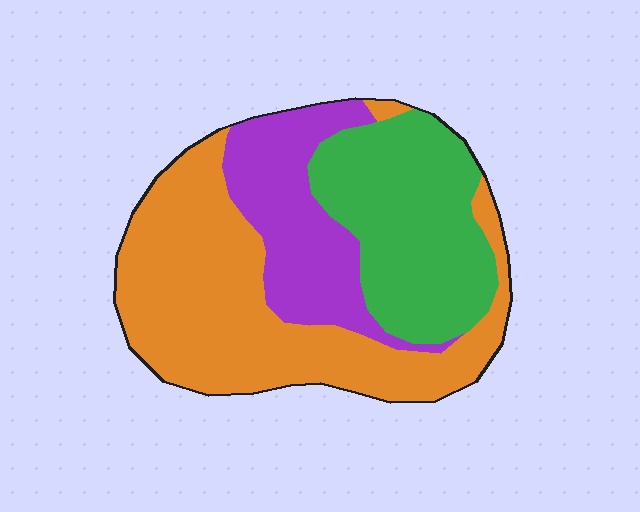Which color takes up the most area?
Orange, at roughly 45%.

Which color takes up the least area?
Purple, at roughly 20%.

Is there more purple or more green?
Green.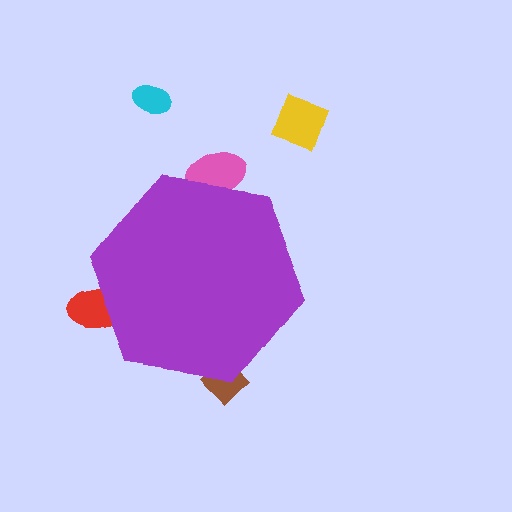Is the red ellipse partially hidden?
Yes, the red ellipse is partially hidden behind the purple hexagon.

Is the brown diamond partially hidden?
Yes, the brown diamond is partially hidden behind the purple hexagon.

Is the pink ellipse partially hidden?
Yes, the pink ellipse is partially hidden behind the purple hexagon.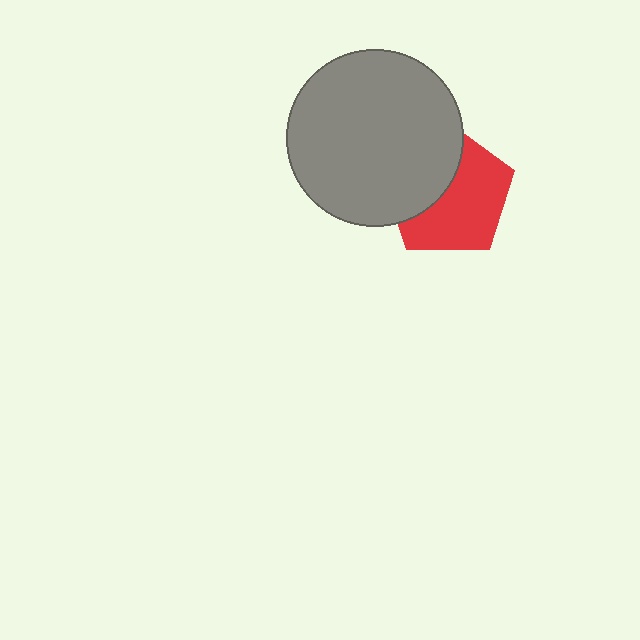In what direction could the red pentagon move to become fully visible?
The red pentagon could move right. That would shift it out from behind the gray circle entirely.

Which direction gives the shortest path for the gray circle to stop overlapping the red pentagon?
Moving left gives the shortest separation.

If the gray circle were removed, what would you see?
You would see the complete red pentagon.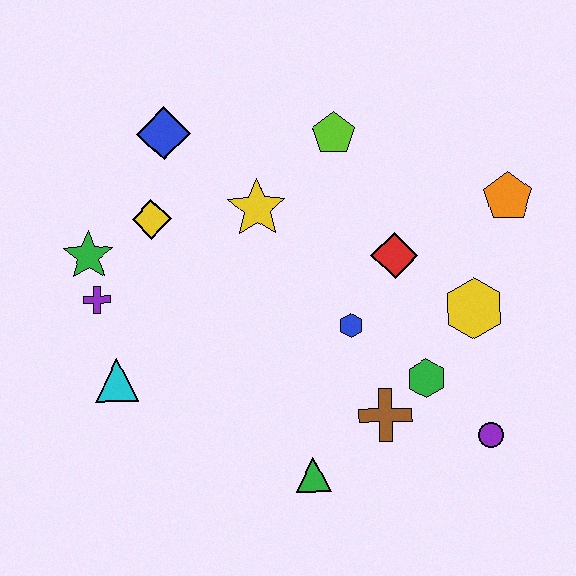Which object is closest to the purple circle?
The green hexagon is closest to the purple circle.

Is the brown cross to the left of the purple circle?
Yes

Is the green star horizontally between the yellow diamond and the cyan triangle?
No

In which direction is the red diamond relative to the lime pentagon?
The red diamond is below the lime pentagon.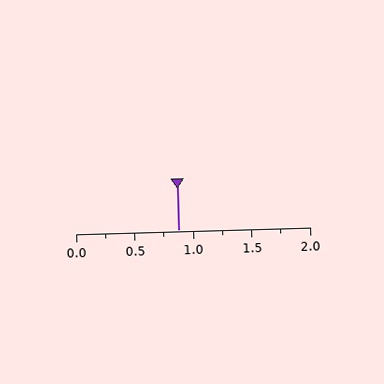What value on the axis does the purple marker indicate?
The marker indicates approximately 0.88.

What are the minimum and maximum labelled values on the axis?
The axis runs from 0.0 to 2.0.